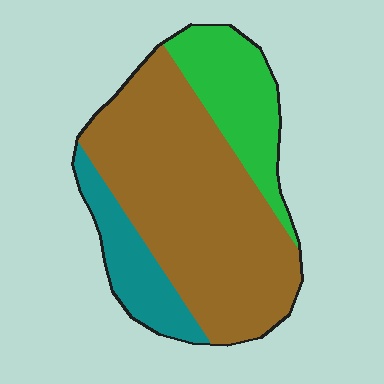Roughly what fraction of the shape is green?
Green covers roughly 20% of the shape.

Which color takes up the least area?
Teal, at roughly 15%.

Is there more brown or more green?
Brown.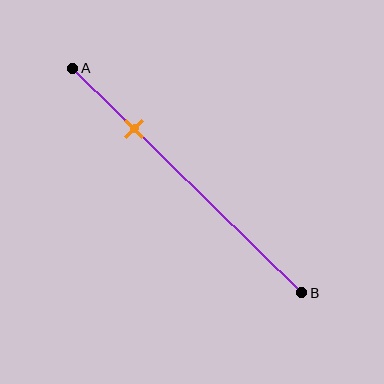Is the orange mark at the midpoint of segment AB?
No, the mark is at about 25% from A, not at the 50% midpoint.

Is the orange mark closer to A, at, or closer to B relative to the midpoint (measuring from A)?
The orange mark is closer to point A than the midpoint of segment AB.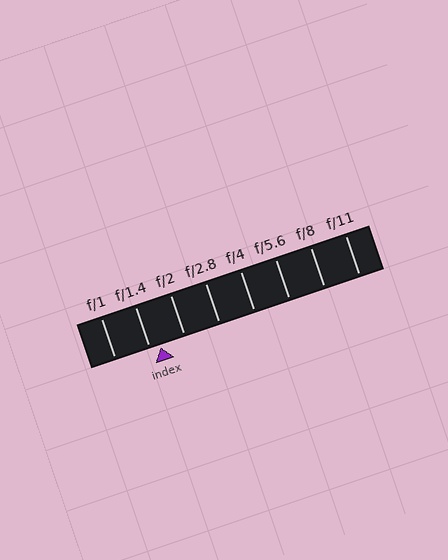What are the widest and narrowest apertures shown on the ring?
The widest aperture shown is f/1 and the narrowest is f/11.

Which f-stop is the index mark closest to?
The index mark is closest to f/1.4.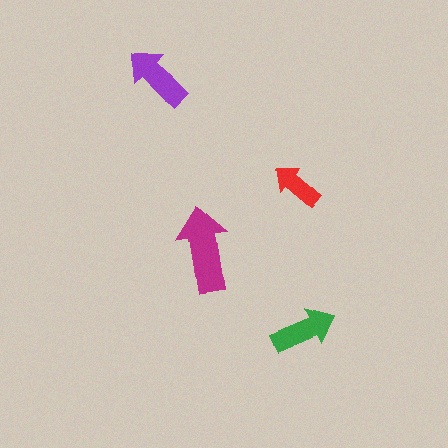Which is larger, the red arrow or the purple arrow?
The purple one.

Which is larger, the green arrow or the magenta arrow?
The magenta one.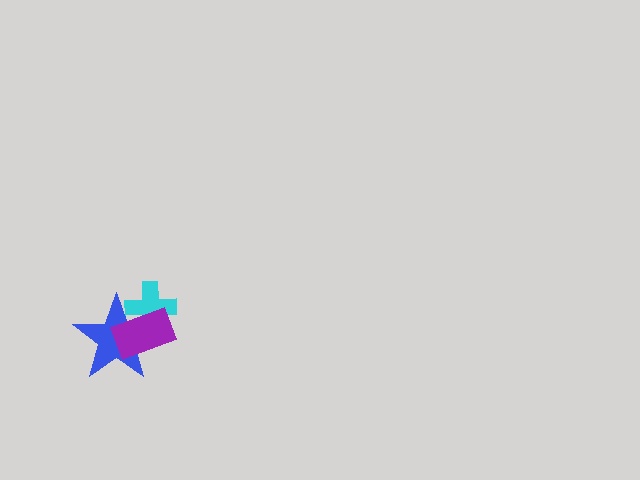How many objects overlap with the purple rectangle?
2 objects overlap with the purple rectangle.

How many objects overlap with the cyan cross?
2 objects overlap with the cyan cross.